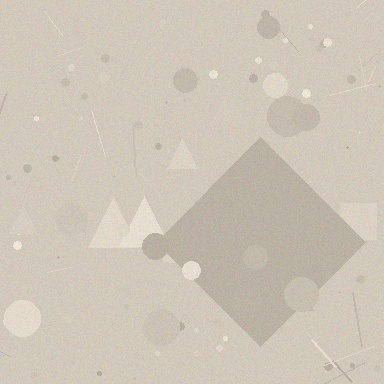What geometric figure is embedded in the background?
A diamond is embedded in the background.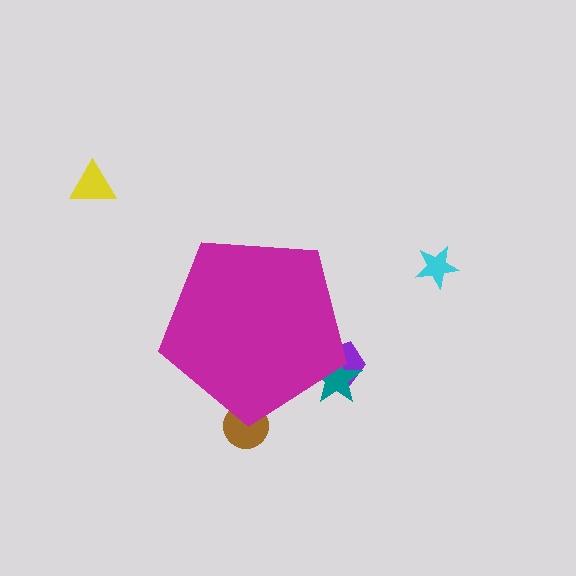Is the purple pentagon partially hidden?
Yes, the purple pentagon is partially hidden behind the magenta pentagon.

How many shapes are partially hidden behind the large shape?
3 shapes are partially hidden.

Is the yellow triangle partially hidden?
No, the yellow triangle is fully visible.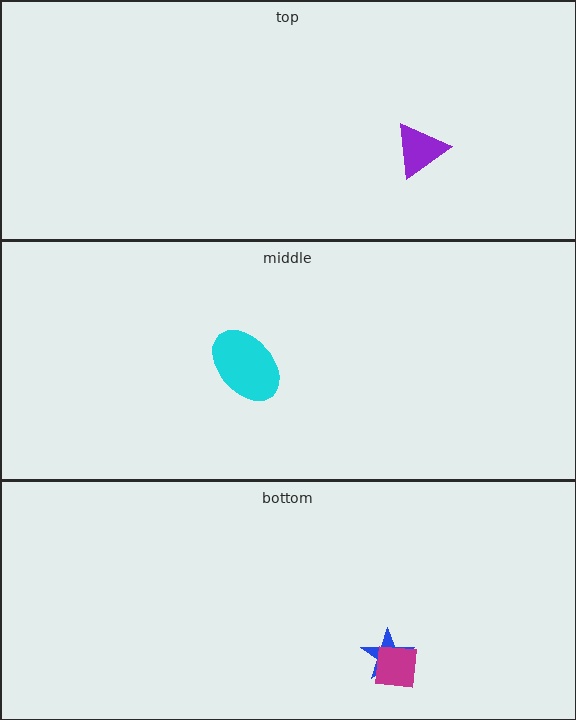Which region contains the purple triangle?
The top region.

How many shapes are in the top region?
1.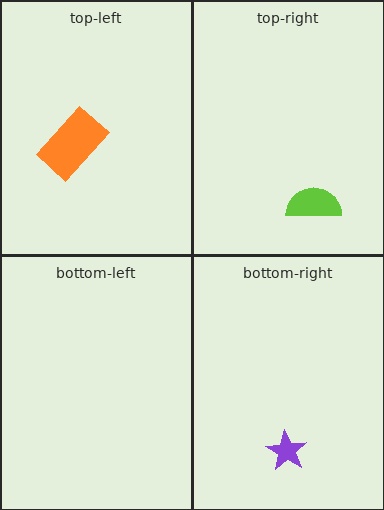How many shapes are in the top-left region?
1.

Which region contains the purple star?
The bottom-right region.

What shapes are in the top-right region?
The lime semicircle.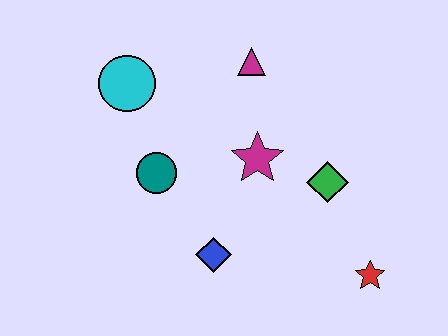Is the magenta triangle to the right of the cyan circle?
Yes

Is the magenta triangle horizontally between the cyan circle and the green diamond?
Yes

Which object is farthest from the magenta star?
The red star is farthest from the magenta star.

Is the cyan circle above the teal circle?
Yes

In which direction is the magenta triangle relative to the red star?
The magenta triangle is above the red star.